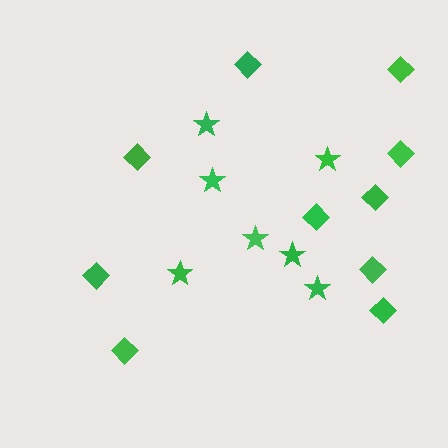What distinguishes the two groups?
There are 2 groups: one group of stars (7) and one group of diamonds (10).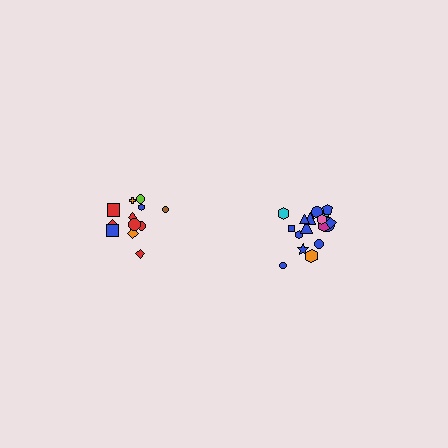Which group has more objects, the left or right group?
The right group.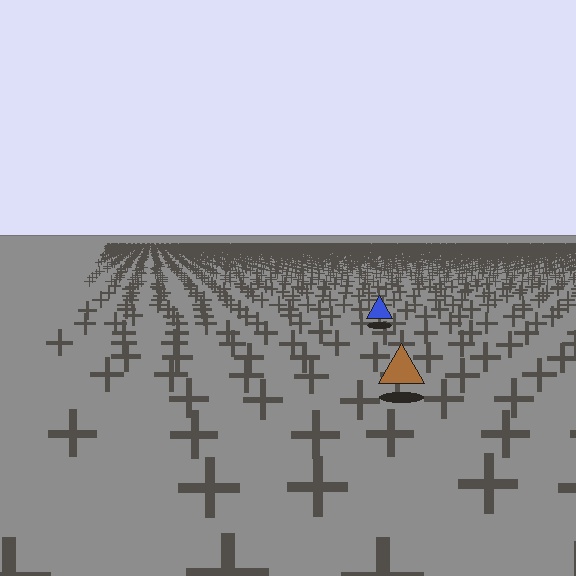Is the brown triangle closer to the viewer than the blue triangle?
Yes. The brown triangle is closer — you can tell from the texture gradient: the ground texture is coarser near it.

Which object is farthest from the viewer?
The blue triangle is farthest from the viewer. It appears smaller and the ground texture around it is denser.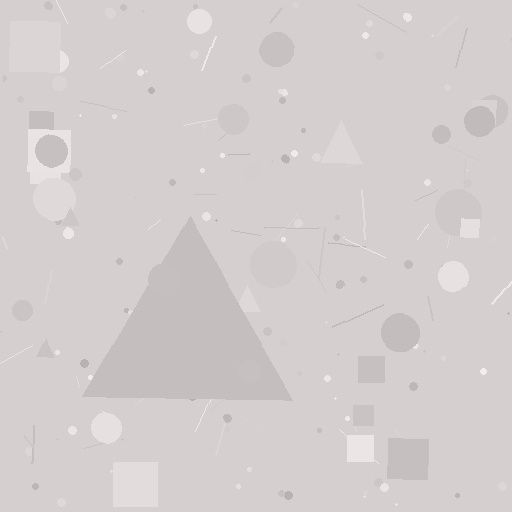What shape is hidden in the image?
A triangle is hidden in the image.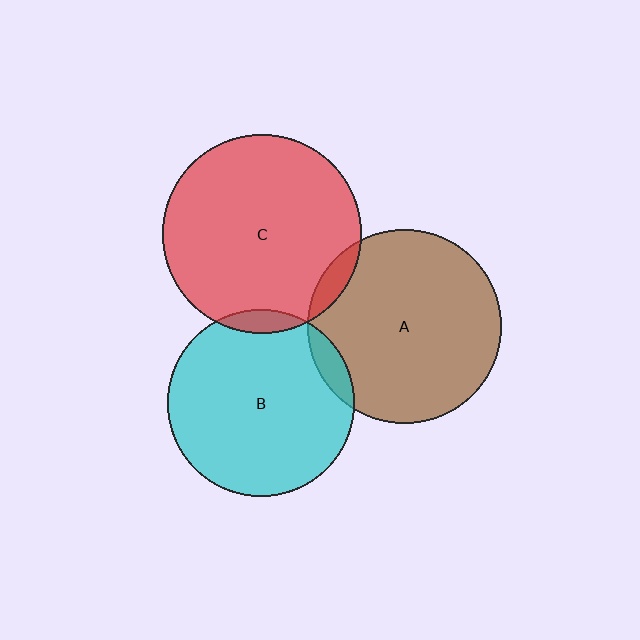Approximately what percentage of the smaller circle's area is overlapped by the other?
Approximately 5%.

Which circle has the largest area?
Circle C (red).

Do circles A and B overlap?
Yes.